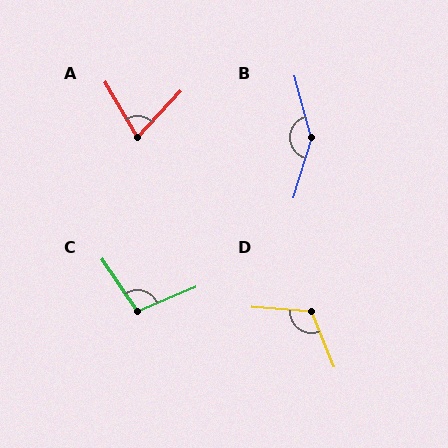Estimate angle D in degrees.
Approximately 116 degrees.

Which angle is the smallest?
A, at approximately 74 degrees.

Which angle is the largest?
B, at approximately 148 degrees.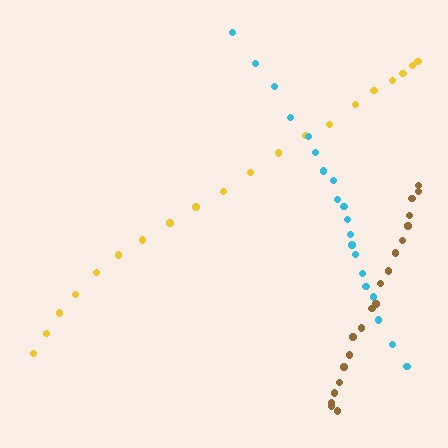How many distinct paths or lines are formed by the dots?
There are 3 distinct paths.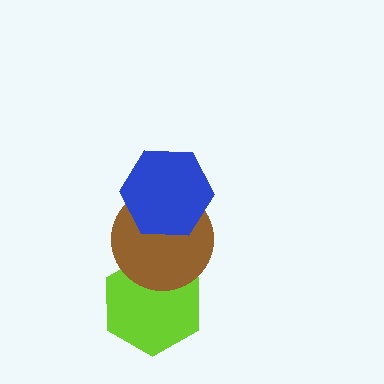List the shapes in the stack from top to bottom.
From top to bottom: the blue hexagon, the brown circle, the lime hexagon.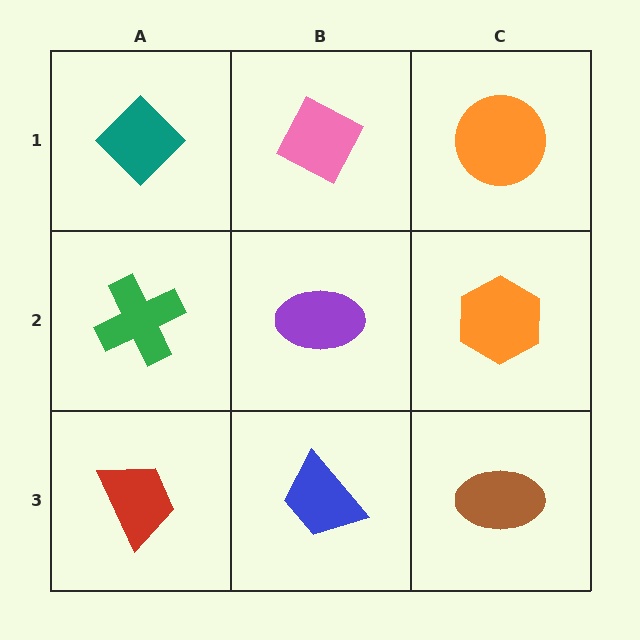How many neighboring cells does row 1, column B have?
3.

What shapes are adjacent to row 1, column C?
An orange hexagon (row 2, column C), a pink diamond (row 1, column B).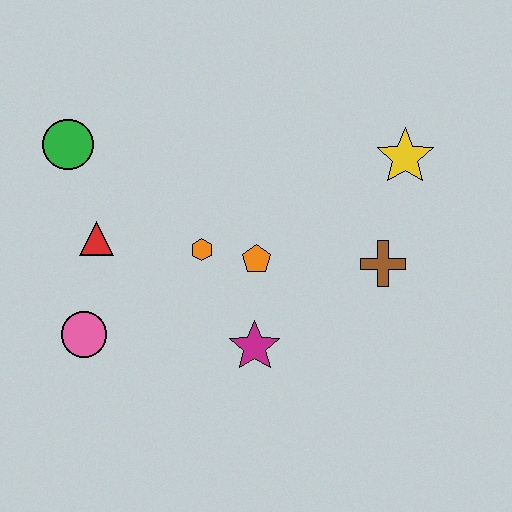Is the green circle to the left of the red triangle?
Yes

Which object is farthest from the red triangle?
The yellow star is farthest from the red triangle.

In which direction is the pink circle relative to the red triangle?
The pink circle is below the red triangle.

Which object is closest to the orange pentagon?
The orange hexagon is closest to the orange pentagon.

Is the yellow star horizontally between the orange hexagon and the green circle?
No